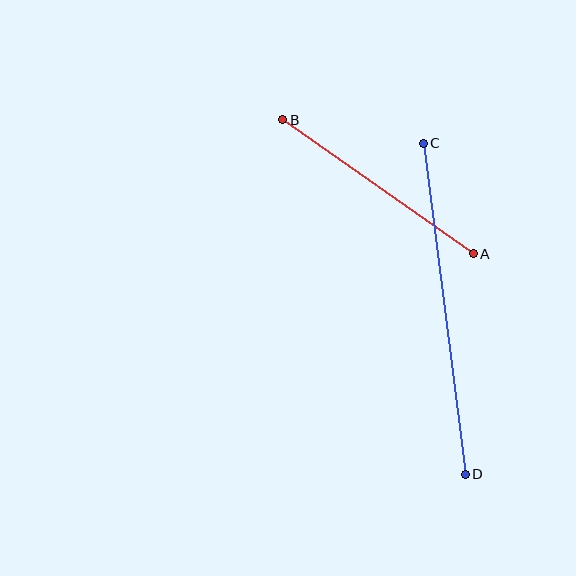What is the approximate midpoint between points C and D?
The midpoint is at approximately (444, 309) pixels.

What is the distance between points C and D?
The distance is approximately 333 pixels.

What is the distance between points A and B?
The distance is approximately 233 pixels.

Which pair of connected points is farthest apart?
Points C and D are farthest apart.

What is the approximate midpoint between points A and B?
The midpoint is at approximately (378, 187) pixels.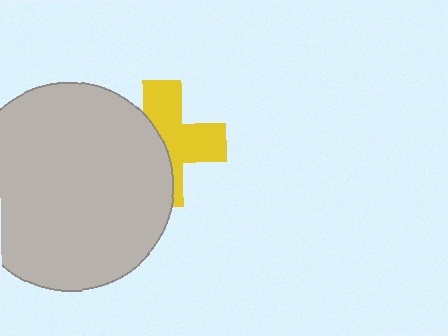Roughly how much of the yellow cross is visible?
About half of it is visible (roughly 54%).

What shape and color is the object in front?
The object in front is a light gray circle.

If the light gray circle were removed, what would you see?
You would see the complete yellow cross.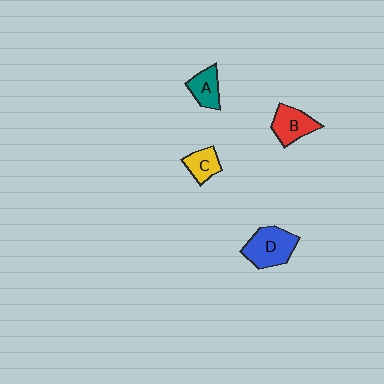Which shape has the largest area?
Shape D (blue).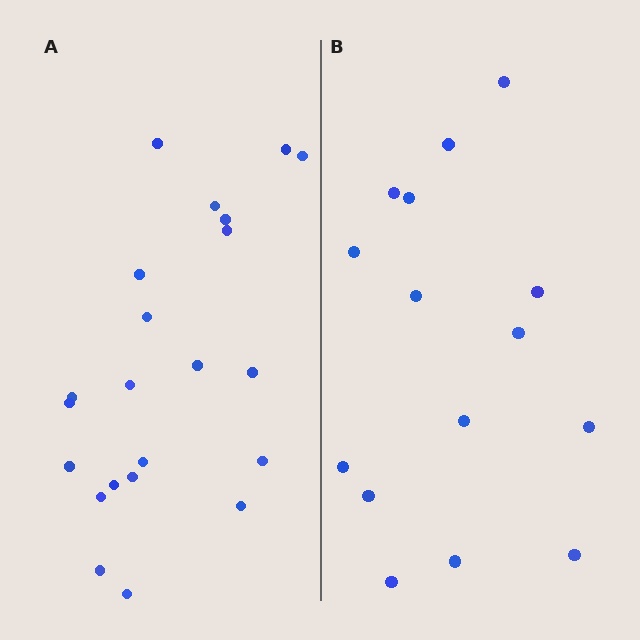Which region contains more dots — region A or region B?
Region A (the left region) has more dots.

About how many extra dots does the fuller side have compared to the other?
Region A has roughly 8 or so more dots than region B.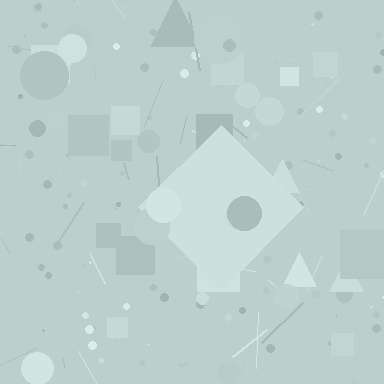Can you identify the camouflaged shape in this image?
The camouflaged shape is a diamond.